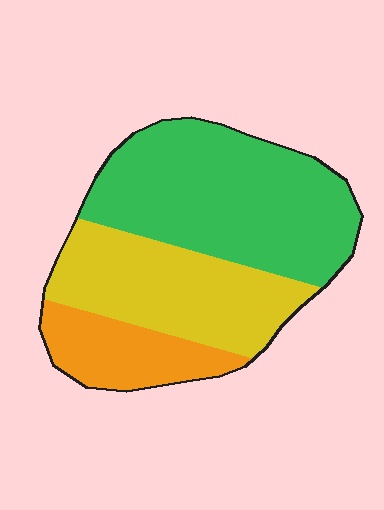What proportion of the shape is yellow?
Yellow covers 33% of the shape.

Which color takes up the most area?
Green, at roughly 50%.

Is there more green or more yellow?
Green.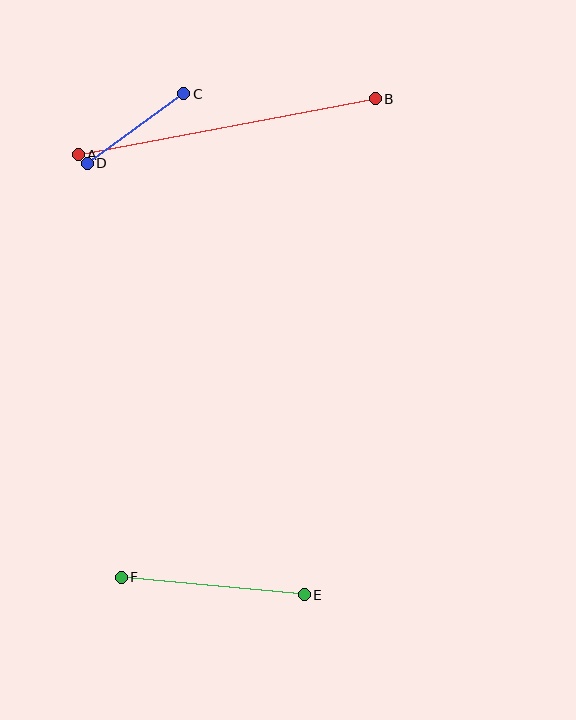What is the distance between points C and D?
The distance is approximately 119 pixels.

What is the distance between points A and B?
The distance is approximately 302 pixels.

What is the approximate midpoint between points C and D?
The midpoint is at approximately (136, 128) pixels.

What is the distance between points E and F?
The distance is approximately 184 pixels.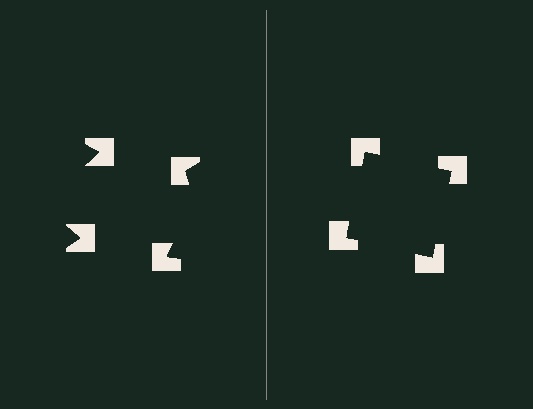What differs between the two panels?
The notched squares are positioned identically on both sides; only the wedge orientations differ. On the right they align to a square; on the left they are misaligned.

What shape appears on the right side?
An illusory square.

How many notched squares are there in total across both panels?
8 — 4 on each side.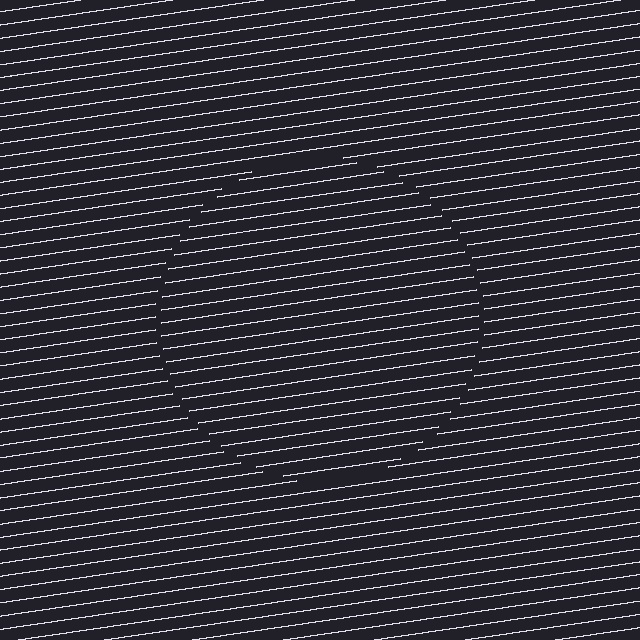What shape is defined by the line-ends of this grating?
An illusory circle. The interior of the shape contains the same grating, shifted by half a period — the contour is defined by the phase discontinuity where line-ends from the inner and outer gratings abut.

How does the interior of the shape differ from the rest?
The interior of the shape contains the same grating, shifted by half a period — the contour is defined by the phase discontinuity where line-ends from the inner and outer gratings abut.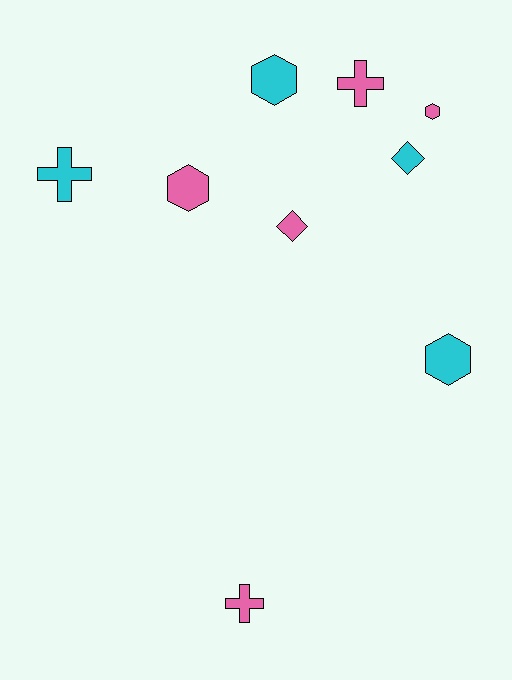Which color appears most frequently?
Pink, with 5 objects.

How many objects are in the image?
There are 9 objects.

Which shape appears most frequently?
Hexagon, with 4 objects.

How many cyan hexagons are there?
There are 2 cyan hexagons.